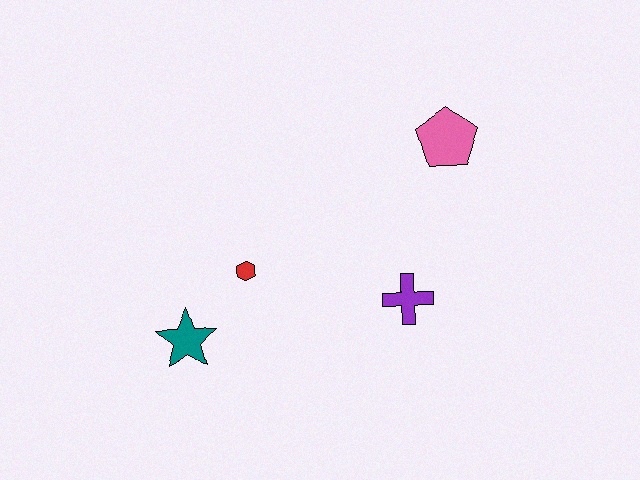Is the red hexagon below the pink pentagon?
Yes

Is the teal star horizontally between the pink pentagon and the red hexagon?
No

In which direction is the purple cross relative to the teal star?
The purple cross is to the right of the teal star.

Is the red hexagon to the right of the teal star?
Yes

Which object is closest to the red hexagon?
The teal star is closest to the red hexagon.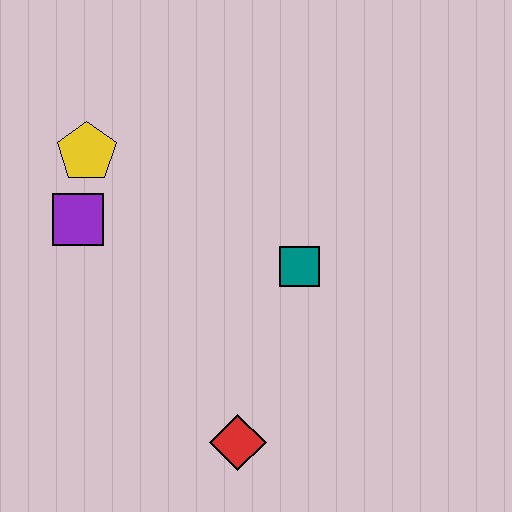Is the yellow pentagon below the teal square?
No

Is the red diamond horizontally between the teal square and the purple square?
Yes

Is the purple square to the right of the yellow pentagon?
No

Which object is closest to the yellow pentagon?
The purple square is closest to the yellow pentagon.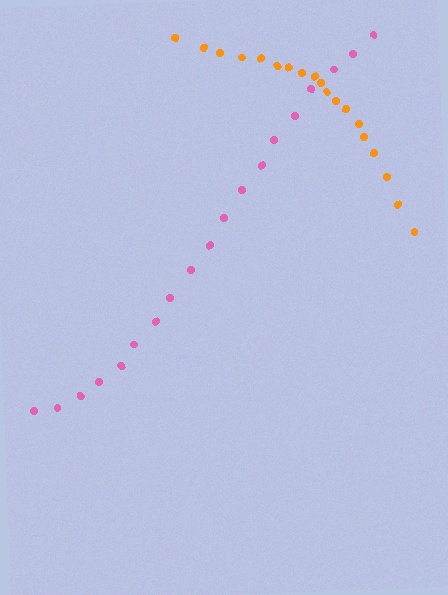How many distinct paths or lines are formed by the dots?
There are 2 distinct paths.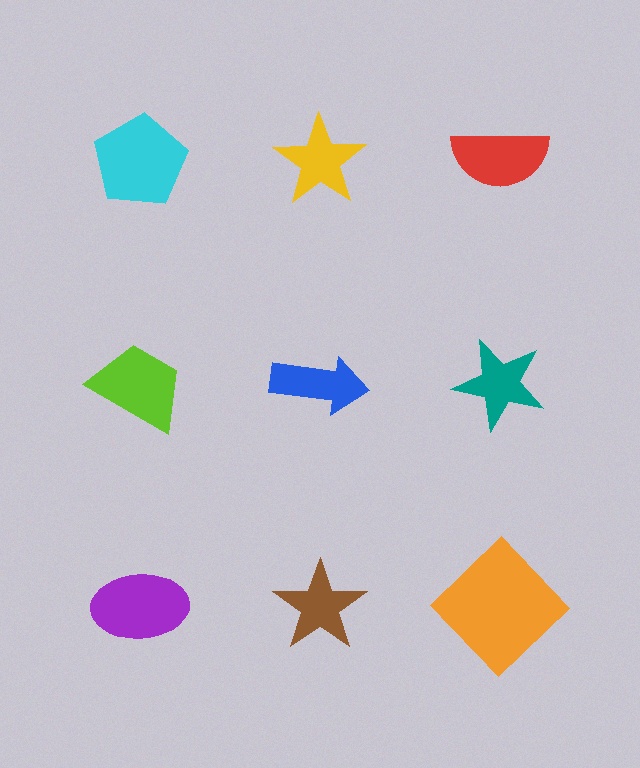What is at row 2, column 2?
A blue arrow.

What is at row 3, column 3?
An orange diamond.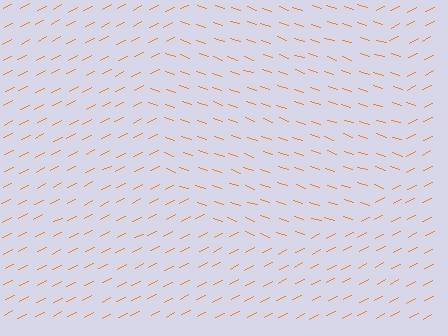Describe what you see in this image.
The image is filled with small orange line segments. A circle region in the image has lines oriented differently from the surrounding lines, creating a visible texture boundary.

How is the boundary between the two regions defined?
The boundary is defined purely by a change in line orientation (approximately 45 degrees difference). All lines are the same color and thickness.